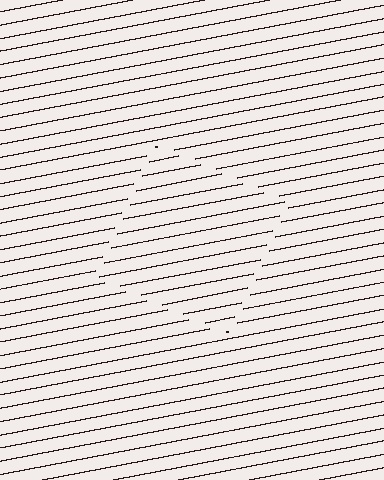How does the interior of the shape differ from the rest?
The interior of the shape contains the same grating, shifted by half a period — the contour is defined by the phase discontinuity where line-ends from the inner and outer gratings abut.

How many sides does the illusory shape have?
4 sides — the line-ends trace a square.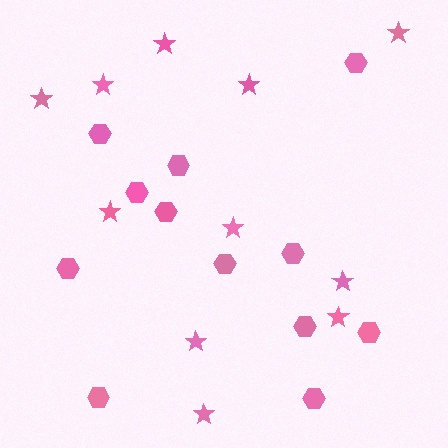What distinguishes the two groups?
There are 2 groups: one group of hexagons (12) and one group of stars (11).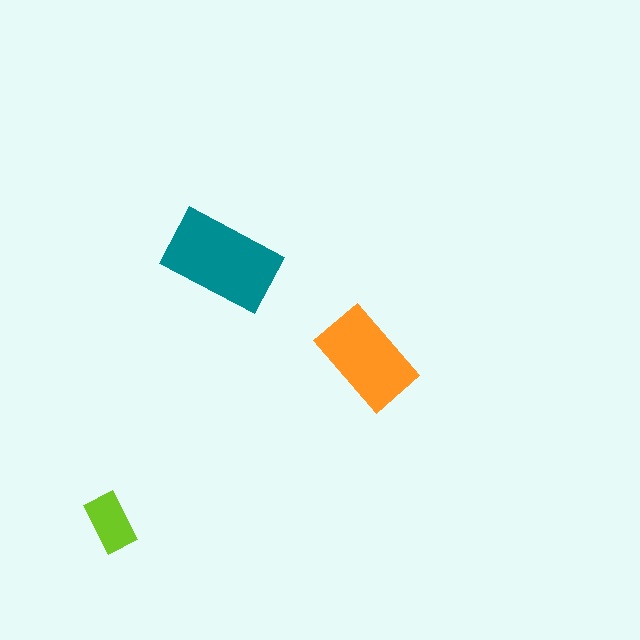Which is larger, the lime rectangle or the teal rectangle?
The teal one.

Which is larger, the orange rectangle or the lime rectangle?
The orange one.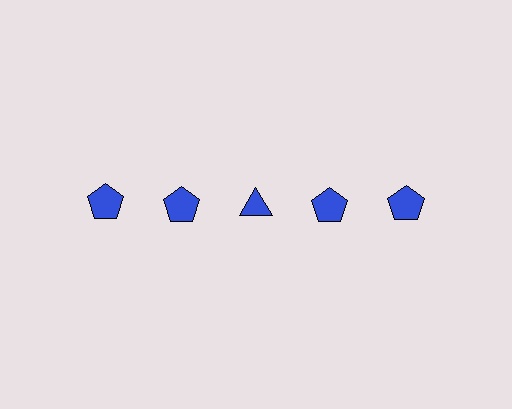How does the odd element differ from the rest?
It has a different shape: triangle instead of pentagon.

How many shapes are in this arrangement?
There are 5 shapes arranged in a grid pattern.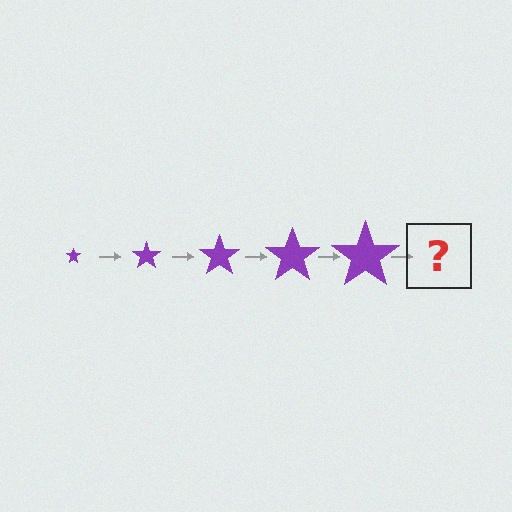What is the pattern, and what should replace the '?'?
The pattern is that the star gets progressively larger each step. The '?' should be a purple star, larger than the previous one.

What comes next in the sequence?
The next element should be a purple star, larger than the previous one.